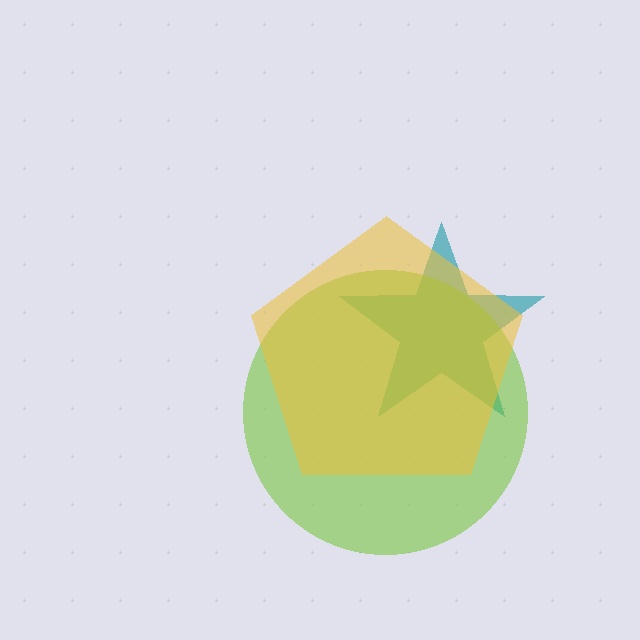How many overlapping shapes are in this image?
There are 3 overlapping shapes in the image.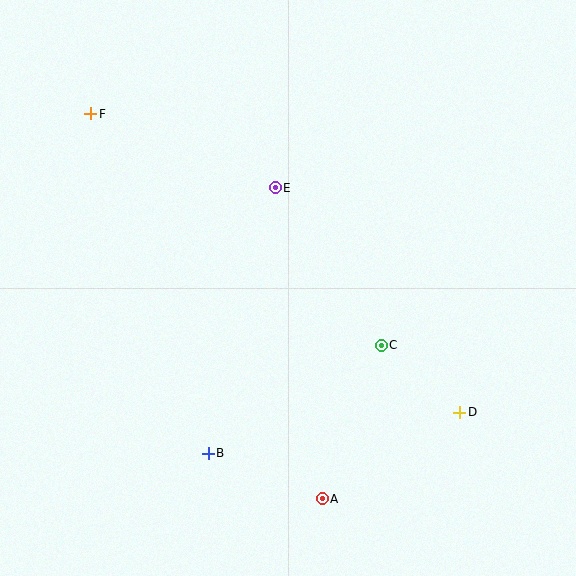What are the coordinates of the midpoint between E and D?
The midpoint between E and D is at (368, 300).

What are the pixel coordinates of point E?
Point E is at (275, 188).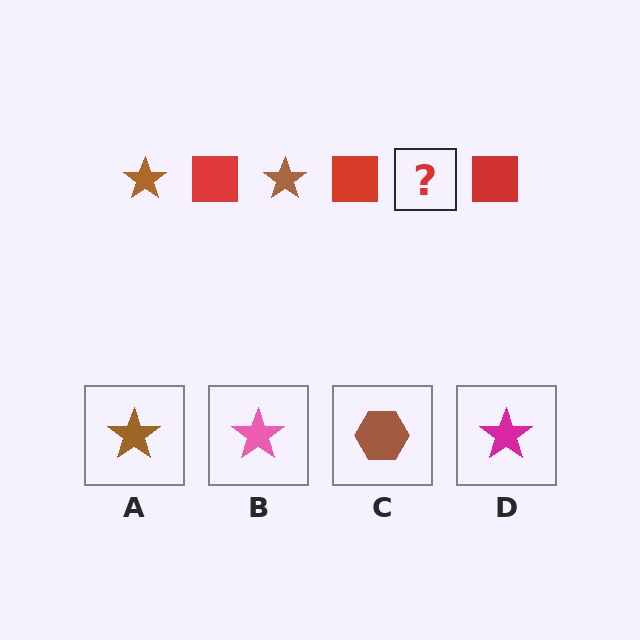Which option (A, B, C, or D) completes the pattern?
A.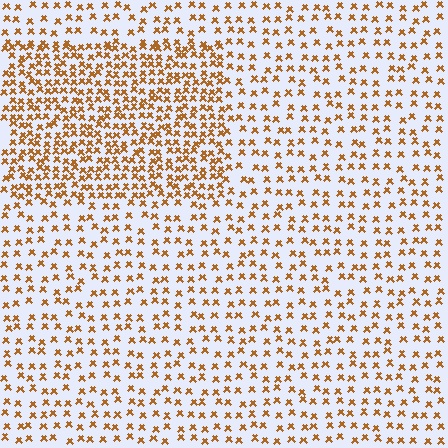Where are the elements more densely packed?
The elements are more densely packed inside the rectangle boundary.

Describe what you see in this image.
The image contains small brown elements arranged at two different densities. A rectangle-shaped region is visible where the elements are more densely packed than the surrounding area.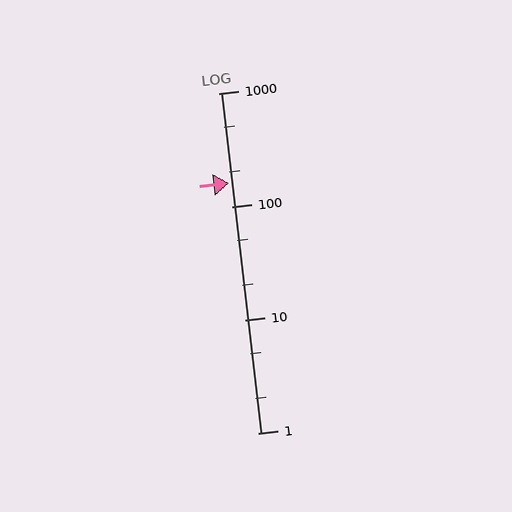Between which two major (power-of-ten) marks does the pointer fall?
The pointer is between 100 and 1000.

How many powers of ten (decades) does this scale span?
The scale spans 3 decades, from 1 to 1000.